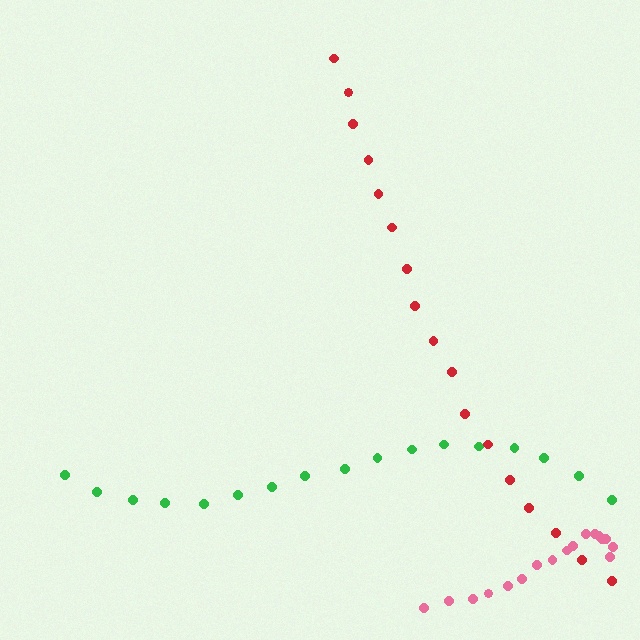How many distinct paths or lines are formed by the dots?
There are 3 distinct paths.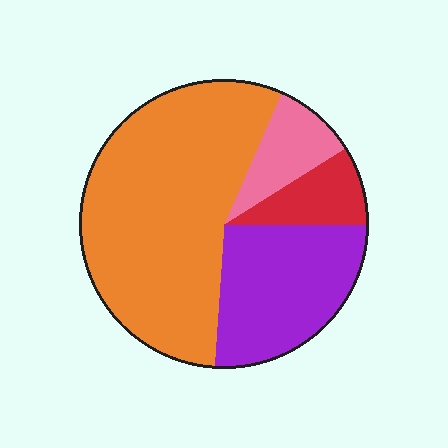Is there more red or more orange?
Orange.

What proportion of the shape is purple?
Purple covers 26% of the shape.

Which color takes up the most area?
Orange, at roughly 55%.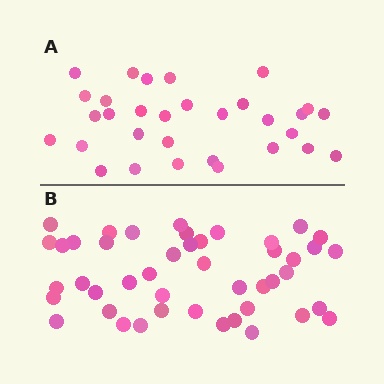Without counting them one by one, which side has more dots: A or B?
Region B (the bottom region) has more dots.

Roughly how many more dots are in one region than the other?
Region B has approximately 15 more dots than region A.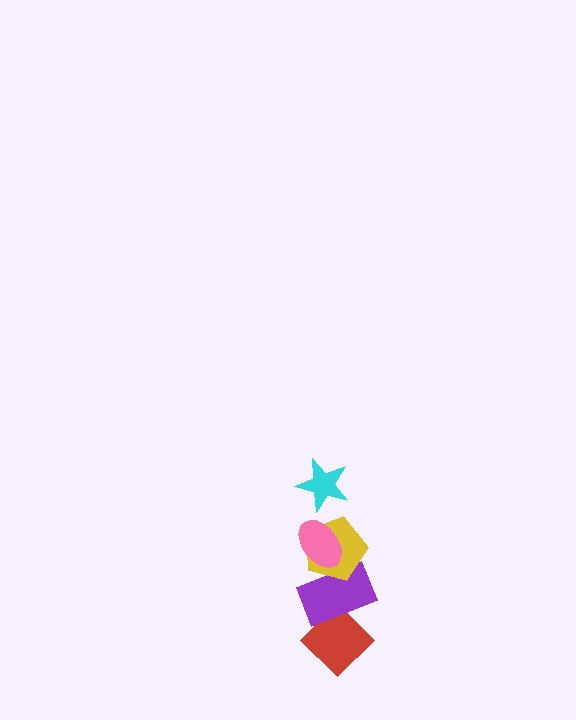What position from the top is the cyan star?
The cyan star is 1st from the top.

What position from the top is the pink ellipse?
The pink ellipse is 2nd from the top.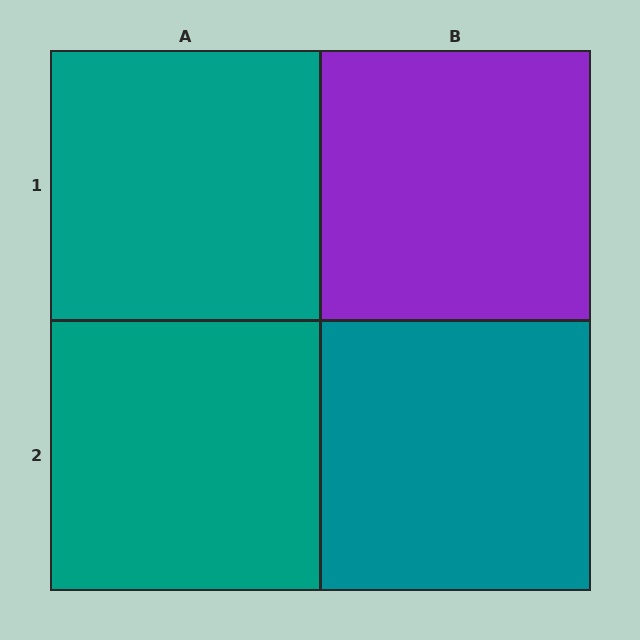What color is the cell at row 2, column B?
Teal.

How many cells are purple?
1 cell is purple.